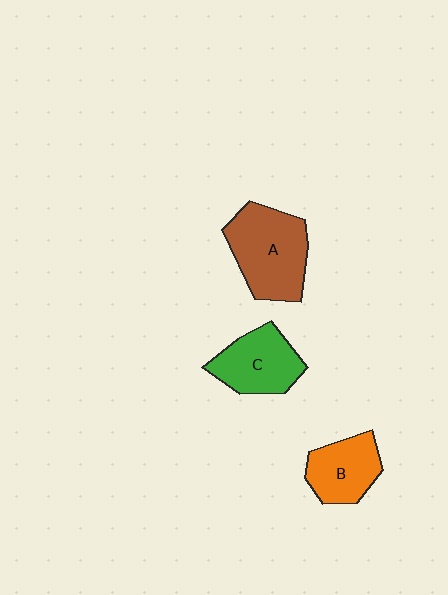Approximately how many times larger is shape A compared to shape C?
Approximately 1.3 times.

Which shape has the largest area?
Shape A (brown).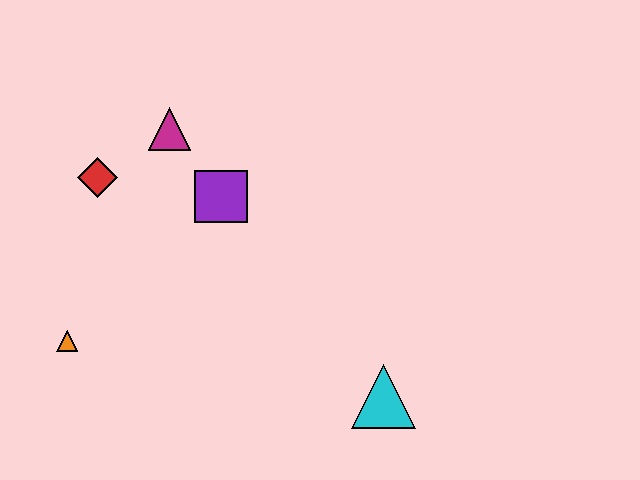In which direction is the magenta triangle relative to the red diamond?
The magenta triangle is to the right of the red diamond.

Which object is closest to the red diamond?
The magenta triangle is closest to the red diamond.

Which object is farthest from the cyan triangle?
The red diamond is farthest from the cyan triangle.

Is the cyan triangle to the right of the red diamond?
Yes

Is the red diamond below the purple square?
No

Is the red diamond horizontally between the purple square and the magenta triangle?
No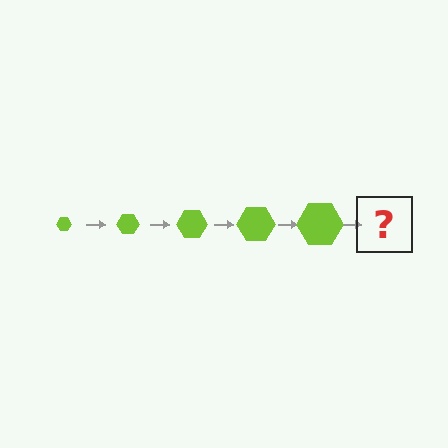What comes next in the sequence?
The next element should be a lime hexagon, larger than the previous one.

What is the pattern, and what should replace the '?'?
The pattern is that the hexagon gets progressively larger each step. The '?' should be a lime hexagon, larger than the previous one.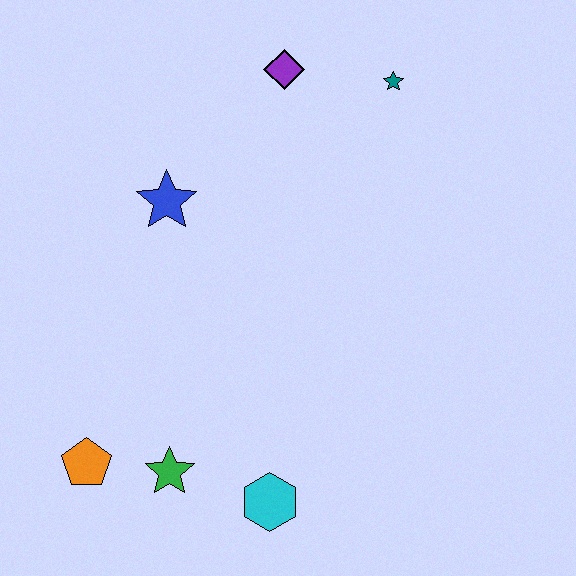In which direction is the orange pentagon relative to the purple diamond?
The orange pentagon is below the purple diamond.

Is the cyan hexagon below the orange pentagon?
Yes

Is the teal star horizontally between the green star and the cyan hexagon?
No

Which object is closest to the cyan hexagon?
The green star is closest to the cyan hexagon.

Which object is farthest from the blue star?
The cyan hexagon is farthest from the blue star.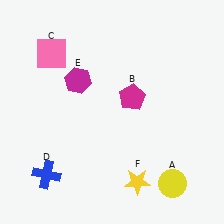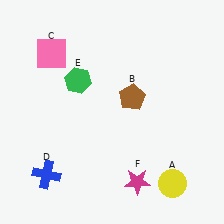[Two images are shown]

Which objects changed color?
B changed from magenta to brown. E changed from magenta to green. F changed from yellow to magenta.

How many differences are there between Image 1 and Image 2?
There are 3 differences between the two images.